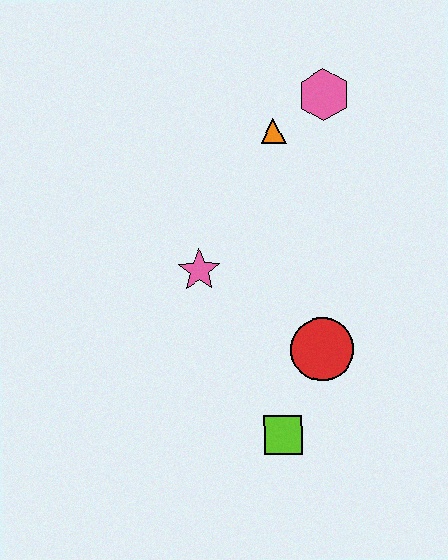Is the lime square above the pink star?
No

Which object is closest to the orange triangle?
The pink hexagon is closest to the orange triangle.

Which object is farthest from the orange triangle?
The lime square is farthest from the orange triangle.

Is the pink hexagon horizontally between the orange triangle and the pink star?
No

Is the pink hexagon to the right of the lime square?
Yes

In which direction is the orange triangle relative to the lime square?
The orange triangle is above the lime square.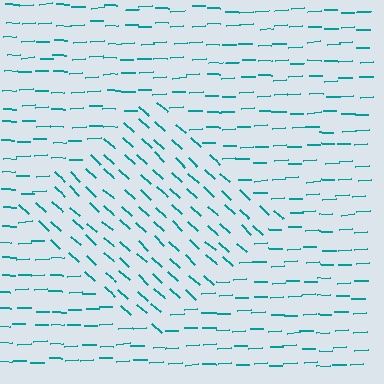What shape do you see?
I see a diamond.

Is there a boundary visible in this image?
Yes, there is a texture boundary formed by a change in line orientation.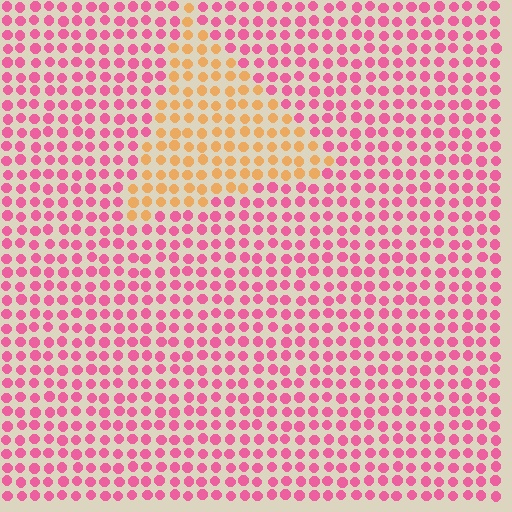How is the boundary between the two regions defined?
The boundary is defined purely by a slight shift in hue (about 59 degrees). Spacing, size, and orientation are identical on both sides.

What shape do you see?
I see a triangle.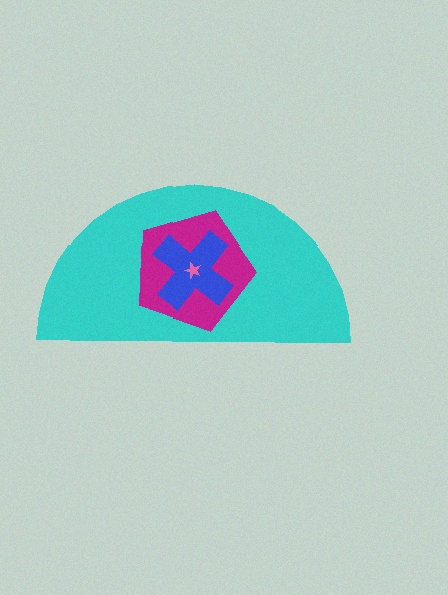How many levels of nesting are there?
4.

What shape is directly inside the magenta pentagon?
The blue cross.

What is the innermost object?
The pink star.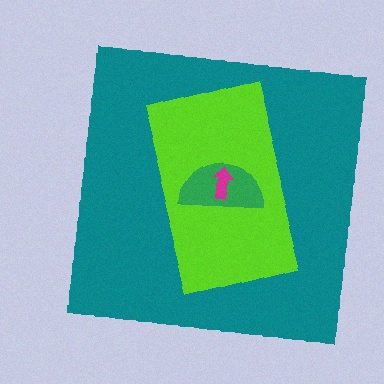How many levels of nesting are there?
4.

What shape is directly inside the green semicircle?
The magenta arrow.